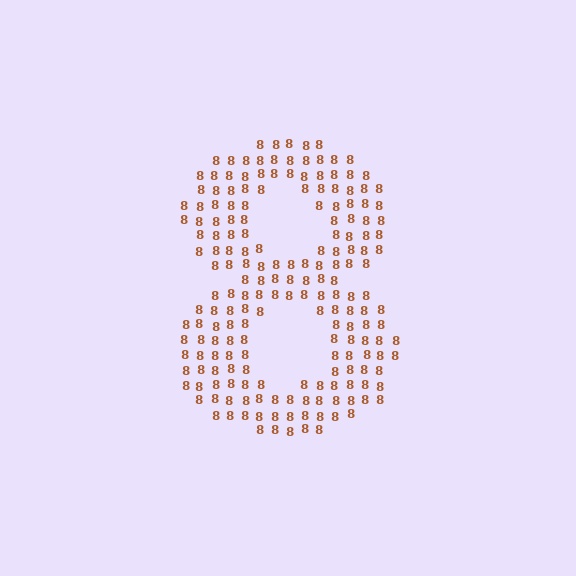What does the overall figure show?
The overall figure shows the digit 8.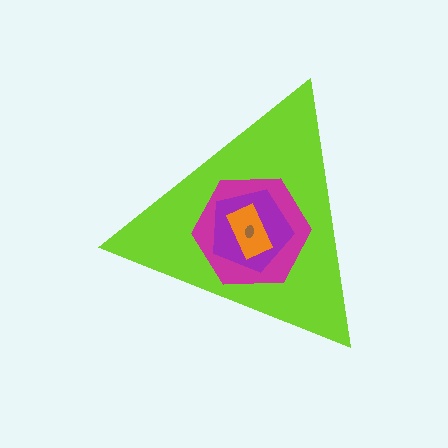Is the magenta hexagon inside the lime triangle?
Yes.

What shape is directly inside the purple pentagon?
The orange rectangle.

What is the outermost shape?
The lime triangle.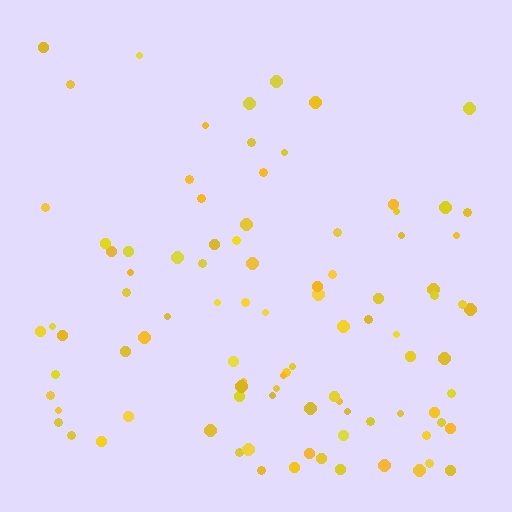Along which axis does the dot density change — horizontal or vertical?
Vertical.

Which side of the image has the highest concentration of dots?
The bottom.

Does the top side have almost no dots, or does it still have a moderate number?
Still a moderate number, just noticeably fewer than the bottom.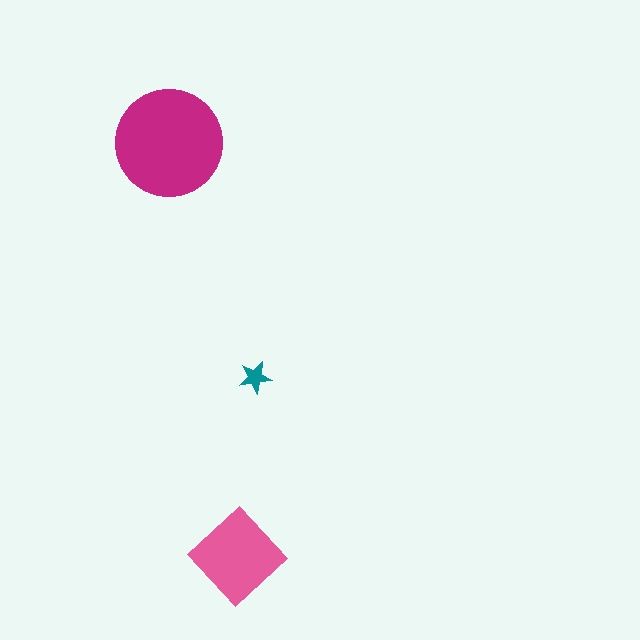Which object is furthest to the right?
The teal star is rightmost.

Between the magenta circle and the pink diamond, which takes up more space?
The magenta circle.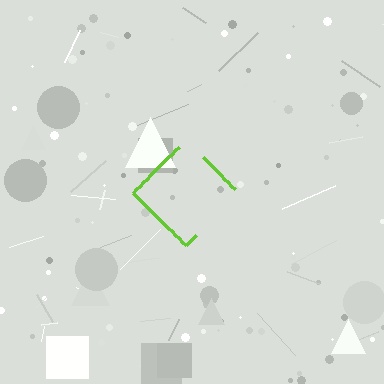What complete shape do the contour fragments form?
The contour fragments form a diamond.